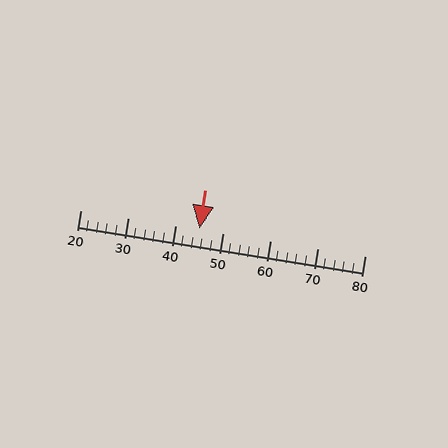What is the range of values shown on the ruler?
The ruler shows values from 20 to 80.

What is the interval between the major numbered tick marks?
The major tick marks are spaced 10 units apart.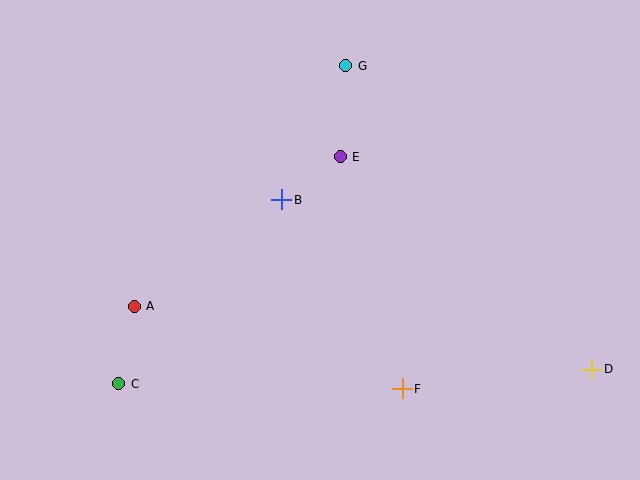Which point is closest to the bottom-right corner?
Point D is closest to the bottom-right corner.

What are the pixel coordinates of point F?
Point F is at (402, 389).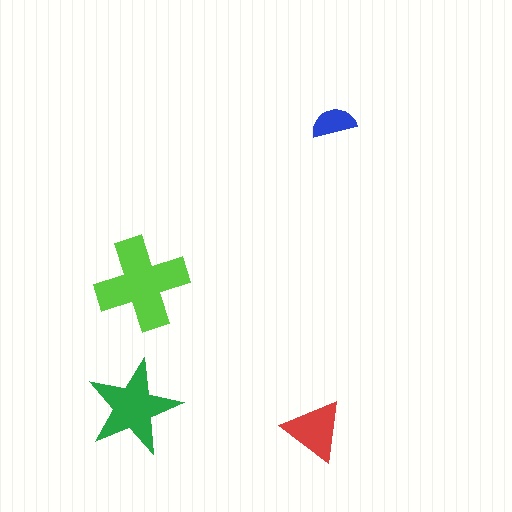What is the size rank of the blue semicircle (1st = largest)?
4th.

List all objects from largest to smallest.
The lime cross, the green star, the red triangle, the blue semicircle.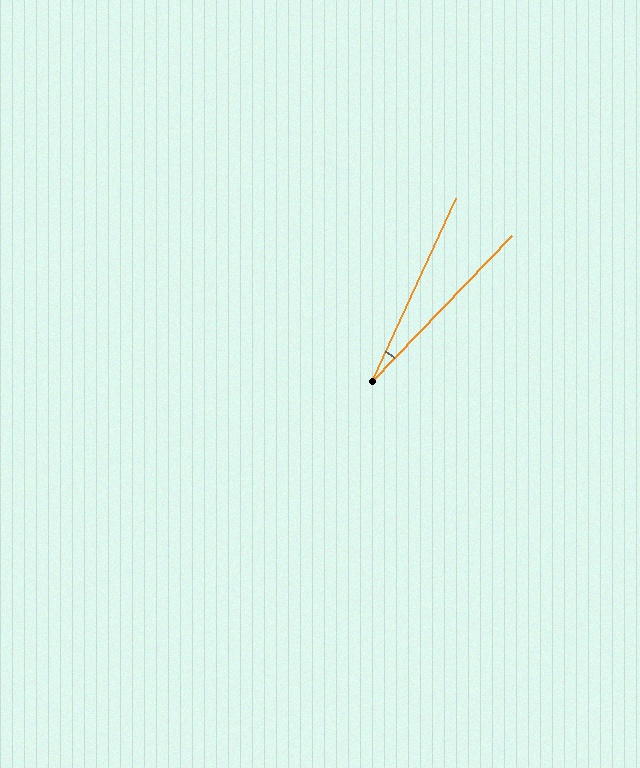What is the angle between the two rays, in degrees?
Approximately 19 degrees.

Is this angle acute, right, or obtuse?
It is acute.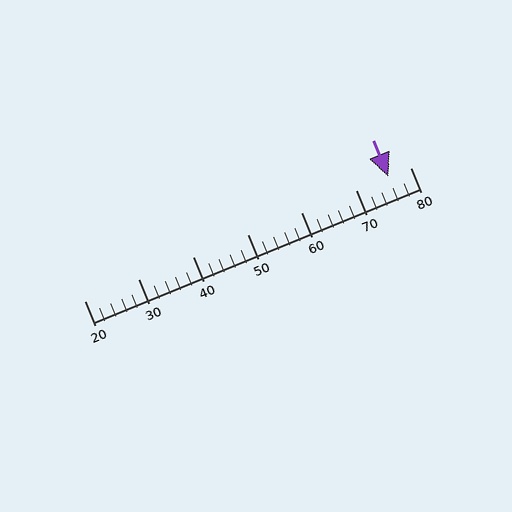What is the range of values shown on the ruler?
The ruler shows values from 20 to 80.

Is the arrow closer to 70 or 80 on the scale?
The arrow is closer to 80.